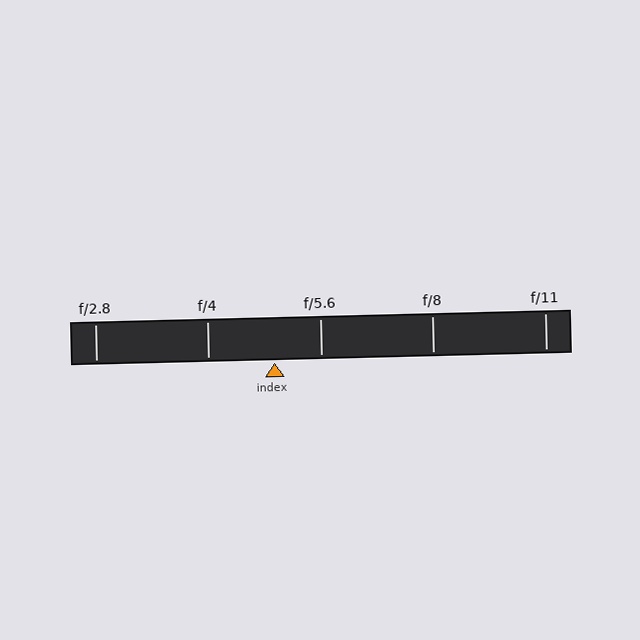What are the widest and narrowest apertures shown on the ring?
The widest aperture shown is f/2.8 and the narrowest is f/11.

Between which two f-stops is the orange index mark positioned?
The index mark is between f/4 and f/5.6.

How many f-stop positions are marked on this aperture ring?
There are 5 f-stop positions marked.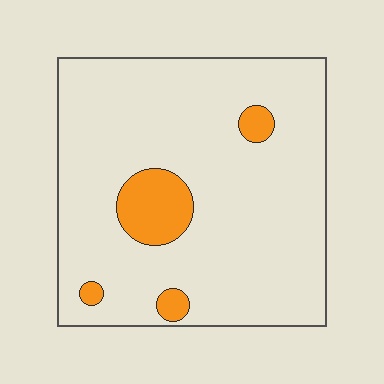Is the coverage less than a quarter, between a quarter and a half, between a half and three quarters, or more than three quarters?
Less than a quarter.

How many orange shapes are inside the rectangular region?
4.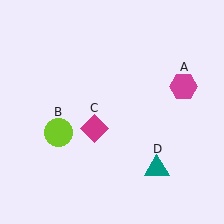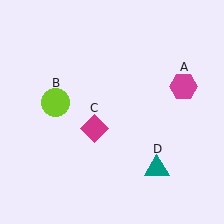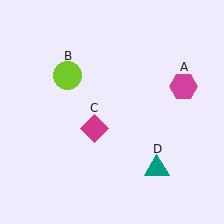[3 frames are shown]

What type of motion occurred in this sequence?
The lime circle (object B) rotated clockwise around the center of the scene.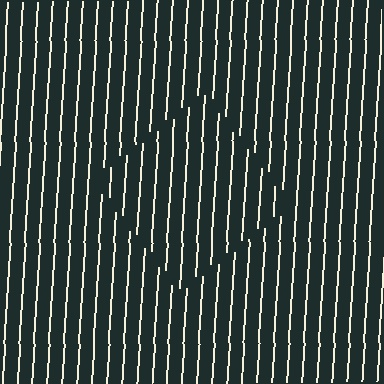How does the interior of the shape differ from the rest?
The interior of the shape contains the same grating, shifted by half a period — the contour is defined by the phase discontinuity where line-ends from the inner and outer gratings abut.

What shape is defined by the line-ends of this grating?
An illusory square. The interior of the shape contains the same grating, shifted by half a period — the contour is defined by the phase discontinuity where line-ends from the inner and outer gratings abut.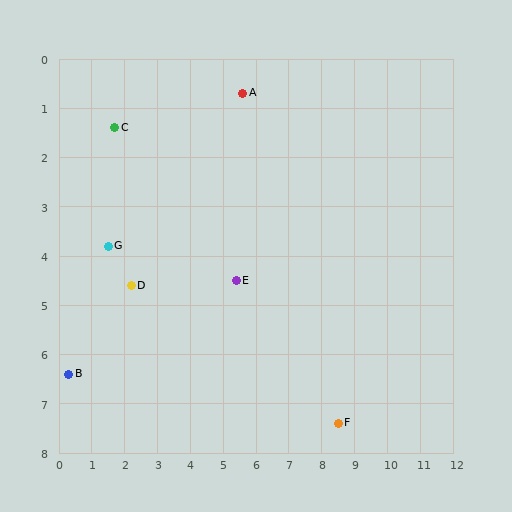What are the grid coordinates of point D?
Point D is at approximately (2.2, 4.6).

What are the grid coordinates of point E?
Point E is at approximately (5.4, 4.5).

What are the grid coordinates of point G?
Point G is at approximately (1.5, 3.8).